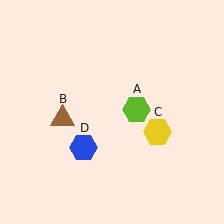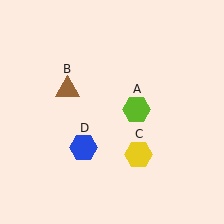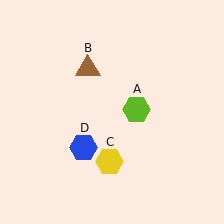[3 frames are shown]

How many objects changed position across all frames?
2 objects changed position: brown triangle (object B), yellow hexagon (object C).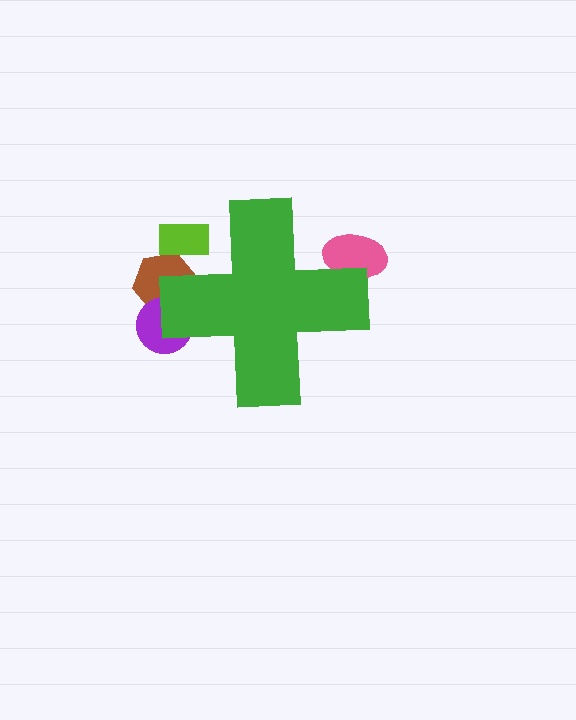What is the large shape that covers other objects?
A green cross.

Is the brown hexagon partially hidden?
Yes, the brown hexagon is partially hidden behind the green cross.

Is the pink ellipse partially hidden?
Yes, the pink ellipse is partially hidden behind the green cross.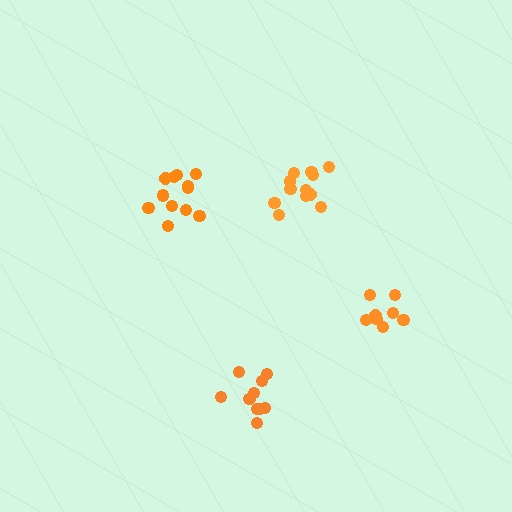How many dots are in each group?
Group 1: 8 dots, Group 2: 10 dots, Group 3: 12 dots, Group 4: 12 dots (42 total).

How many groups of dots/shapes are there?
There are 4 groups.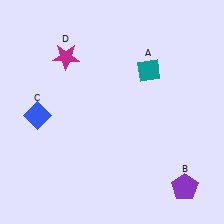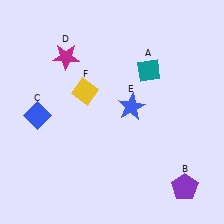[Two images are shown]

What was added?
A blue star (E), a yellow diamond (F) were added in Image 2.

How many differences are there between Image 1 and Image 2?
There are 2 differences between the two images.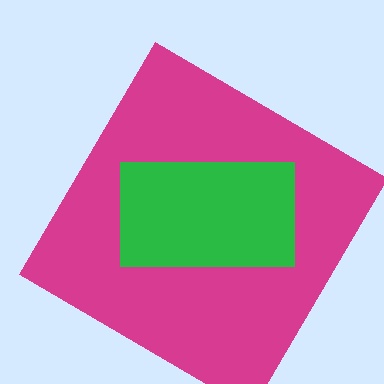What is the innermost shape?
The green rectangle.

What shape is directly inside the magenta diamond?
The green rectangle.